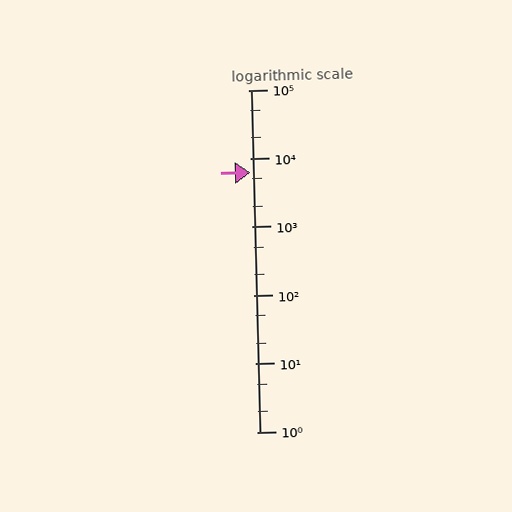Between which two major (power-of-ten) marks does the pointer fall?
The pointer is between 1000 and 10000.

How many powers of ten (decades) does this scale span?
The scale spans 5 decades, from 1 to 100000.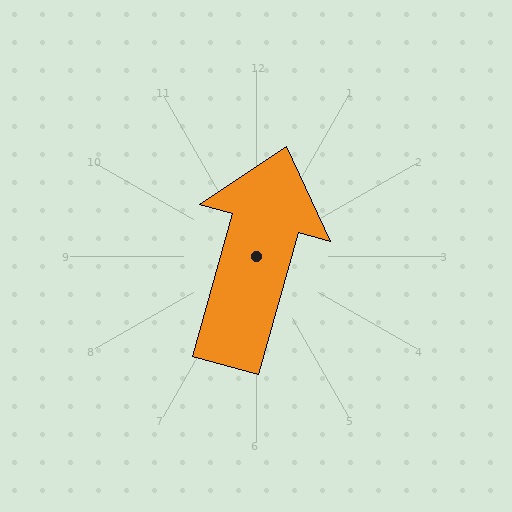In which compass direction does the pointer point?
North.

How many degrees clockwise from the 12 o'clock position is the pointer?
Approximately 16 degrees.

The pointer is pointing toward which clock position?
Roughly 1 o'clock.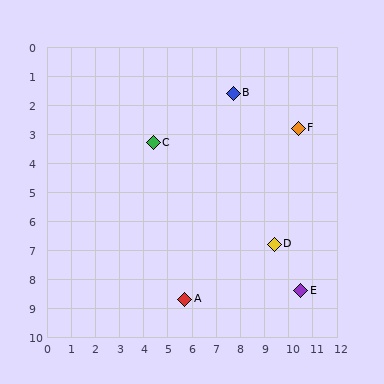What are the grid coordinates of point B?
Point B is at approximately (7.7, 1.6).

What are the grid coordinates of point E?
Point E is at approximately (10.5, 8.4).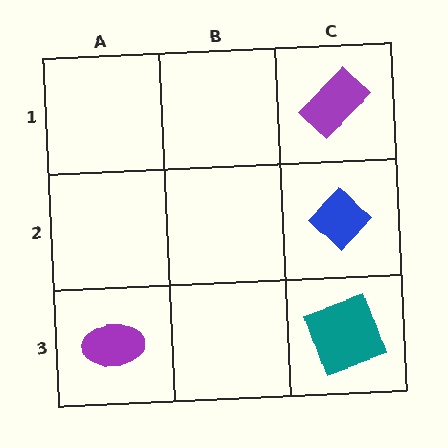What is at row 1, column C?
A purple rectangle.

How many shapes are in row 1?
1 shape.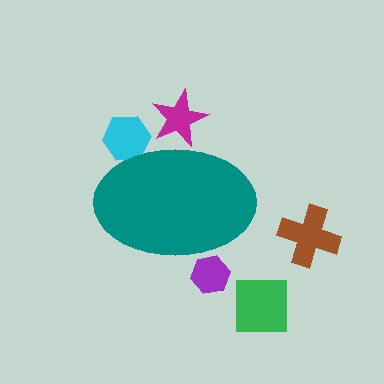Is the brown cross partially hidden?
No, the brown cross is fully visible.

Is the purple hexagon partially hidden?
Yes, the purple hexagon is partially hidden behind the teal ellipse.